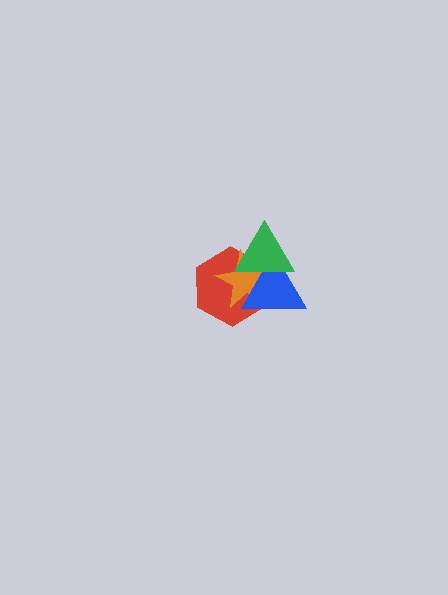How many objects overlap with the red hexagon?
3 objects overlap with the red hexagon.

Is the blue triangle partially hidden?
Yes, it is partially covered by another shape.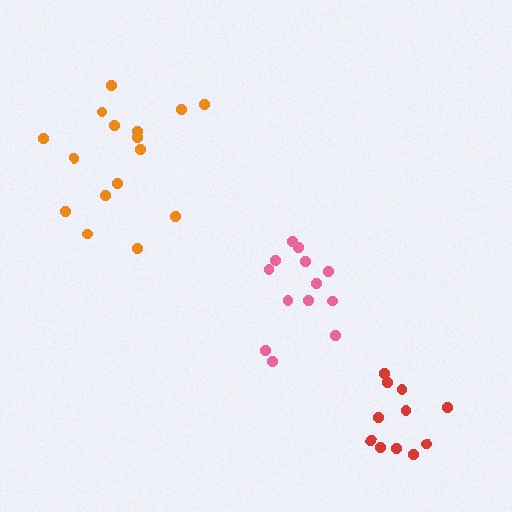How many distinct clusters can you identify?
There are 3 distinct clusters.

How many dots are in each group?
Group 1: 13 dots, Group 2: 16 dots, Group 3: 11 dots (40 total).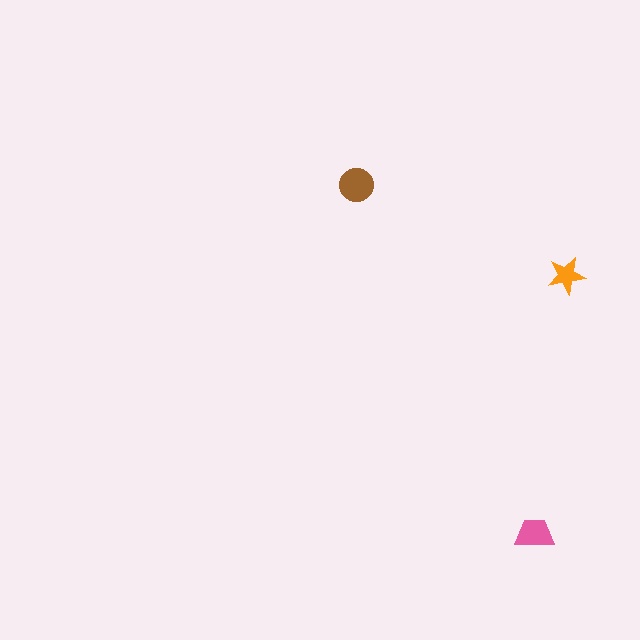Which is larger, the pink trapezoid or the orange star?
The pink trapezoid.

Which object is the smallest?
The orange star.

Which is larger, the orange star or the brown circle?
The brown circle.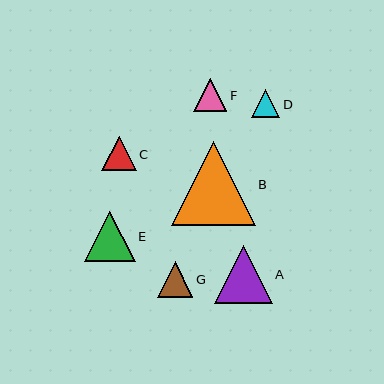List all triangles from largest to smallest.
From largest to smallest: B, A, E, G, C, F, D.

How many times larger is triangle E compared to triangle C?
Triangle E is approximately 1.5 times the size of triangle C.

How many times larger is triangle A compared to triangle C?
Triangle A is approximately 1.7 times the size of triangle C.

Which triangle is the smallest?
Triangle D is the smallest with a size of approximately 28 pixels.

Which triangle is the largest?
Triangle B is the largest with a size of approximately 84 pixels.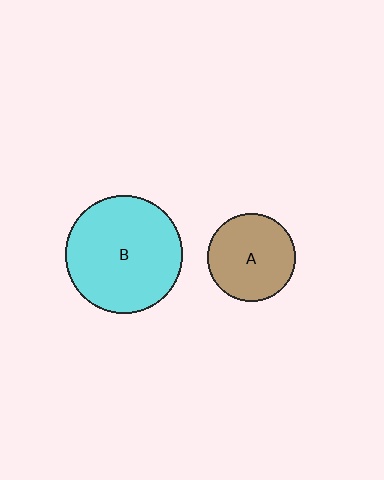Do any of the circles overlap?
No, none of the circles overlap.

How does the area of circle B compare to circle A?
Approximately 1.8 times.